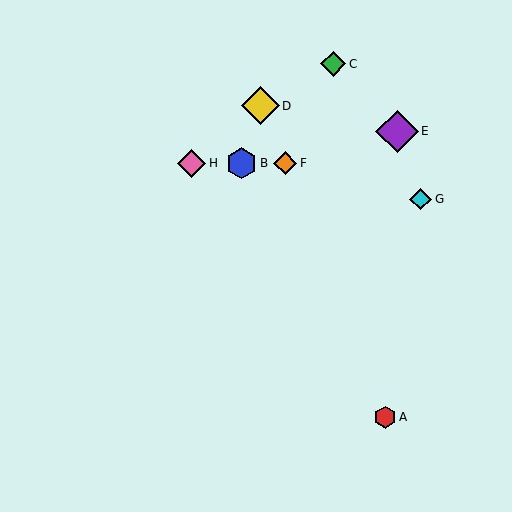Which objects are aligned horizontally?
Objects B, F, H are aligned horizontally.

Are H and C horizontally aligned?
No, H is at y≈163 and C is at y≈64.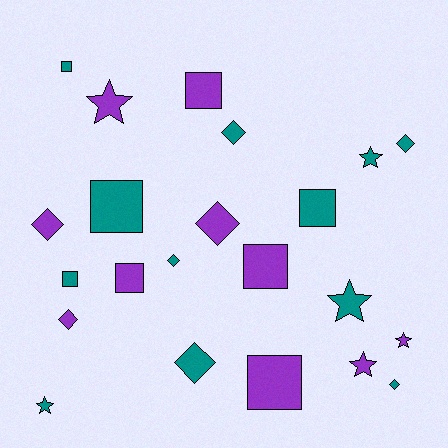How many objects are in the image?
There are 22 objects.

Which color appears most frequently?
Teal, with 12 objects.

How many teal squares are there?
There are 4 teal squares.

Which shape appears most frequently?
Square, with 8 objects.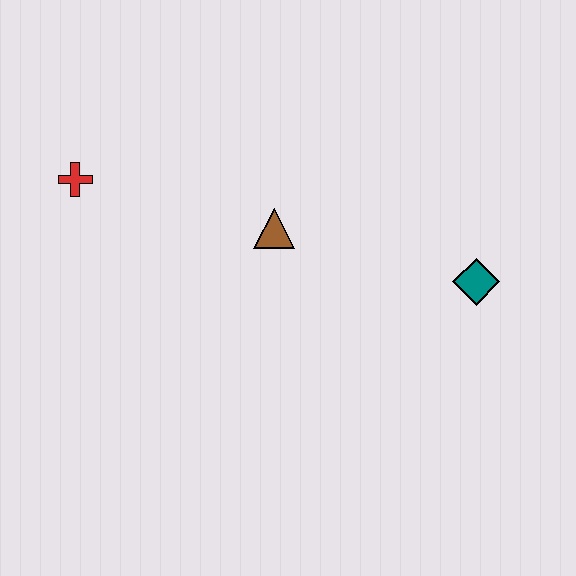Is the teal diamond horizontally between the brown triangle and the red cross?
No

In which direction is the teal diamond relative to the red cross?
The teal diamond is to the right of the red cross.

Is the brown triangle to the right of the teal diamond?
No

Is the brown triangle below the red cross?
Yes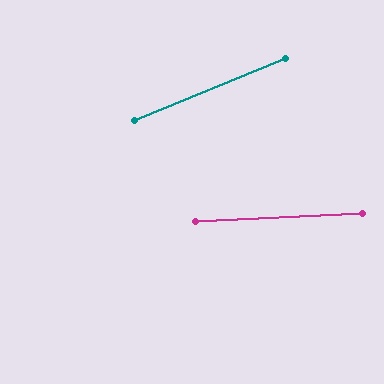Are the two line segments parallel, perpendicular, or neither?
Neither parallel nor perpendicular — they differ by about 19°.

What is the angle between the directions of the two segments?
Approximately 19 degrees.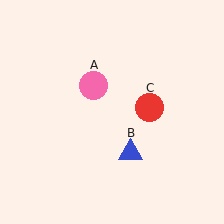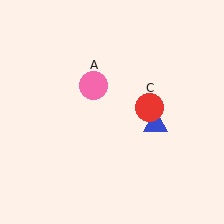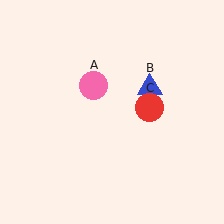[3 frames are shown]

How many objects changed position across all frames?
1 object changed position: blue triangle (object B).